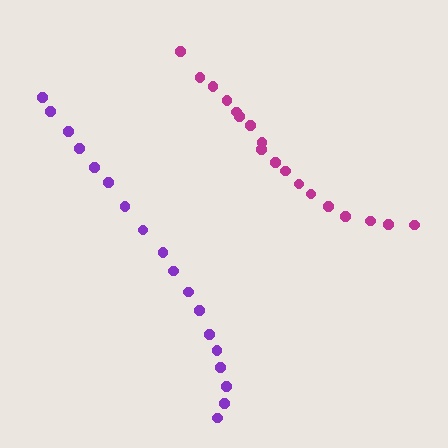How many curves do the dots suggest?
There are 2 distinct paths.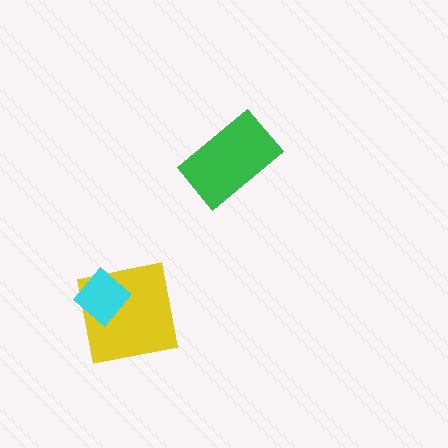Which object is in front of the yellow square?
The cyan diamond is in front of the yellow square.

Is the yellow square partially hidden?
Yes, it is partially covered by another shape.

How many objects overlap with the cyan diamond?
1 object overlaps with the cyan diamond.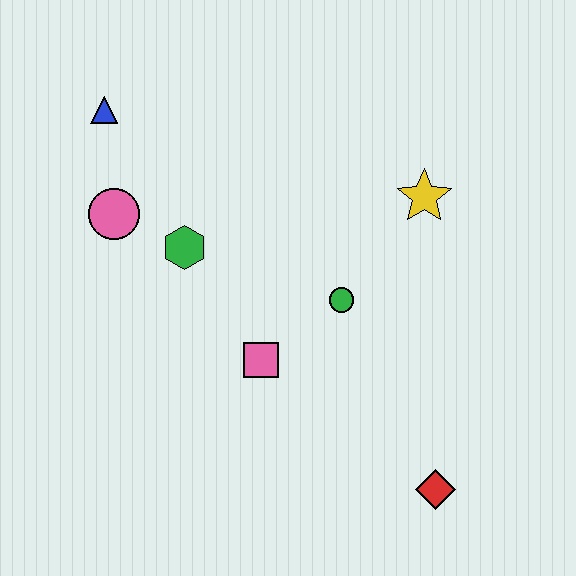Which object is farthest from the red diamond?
The blue triangle is farthest from the red diamond.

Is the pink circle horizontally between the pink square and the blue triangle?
Yes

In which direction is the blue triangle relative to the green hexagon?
The blue triangle is above the green hexagon.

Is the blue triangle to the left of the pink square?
Yes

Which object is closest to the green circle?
The pink square is closest to the green circle.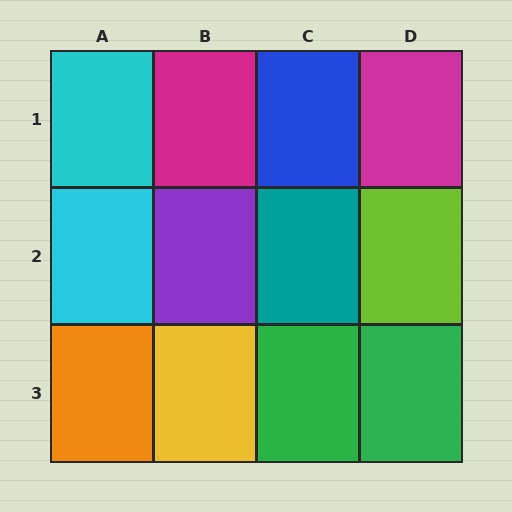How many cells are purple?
1 cell is purple.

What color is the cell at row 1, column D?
Magenta.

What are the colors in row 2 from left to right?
Cyan, purple, teal, lime.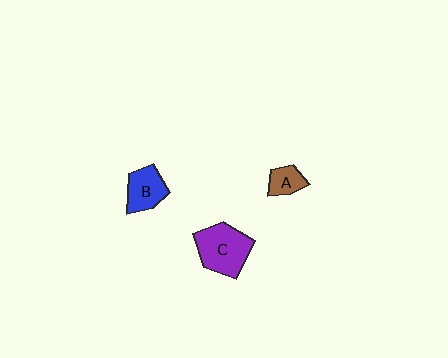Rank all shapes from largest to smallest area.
From largest to smallest: C (purple), B (blue), A (brown).